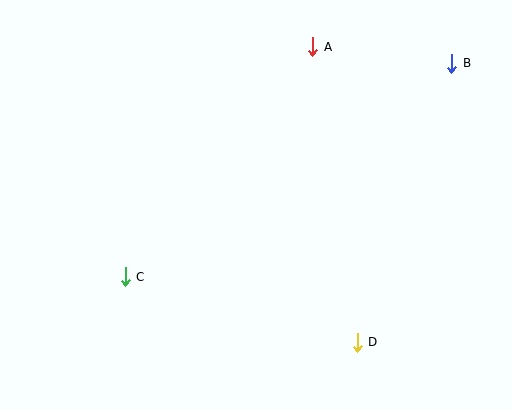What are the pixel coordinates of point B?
Point B is at (452, 63).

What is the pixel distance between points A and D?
The distance between A and D is 299 pixels.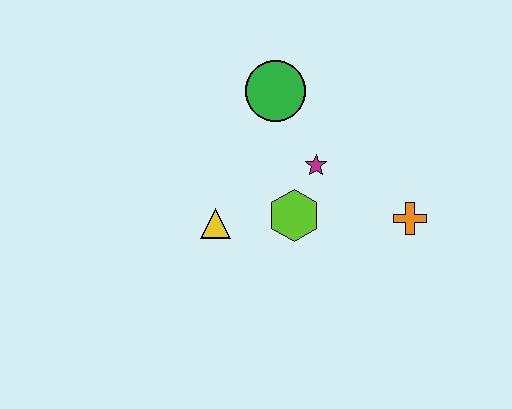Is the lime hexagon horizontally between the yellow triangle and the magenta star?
Yes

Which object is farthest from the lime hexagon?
The green circle is farthest from the lime hexagon.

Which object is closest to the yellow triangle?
The lime hexagon is closest to the yellow triangle.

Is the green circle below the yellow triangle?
No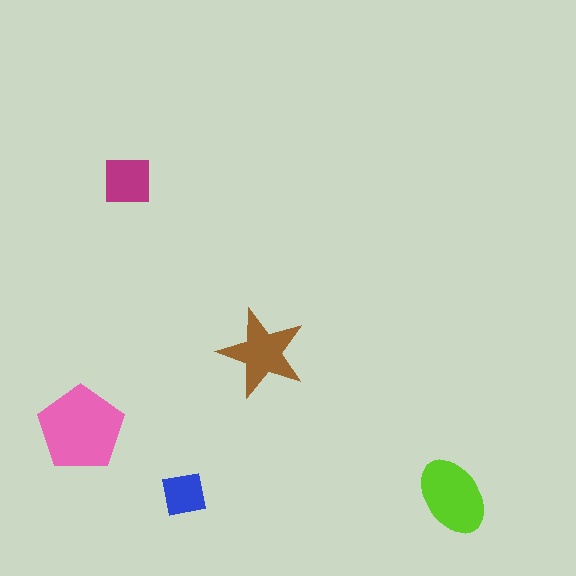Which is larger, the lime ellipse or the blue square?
The lime ellipse.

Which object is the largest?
The pink pentagon.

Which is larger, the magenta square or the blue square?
The magenta square.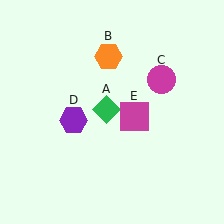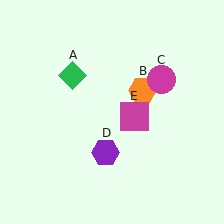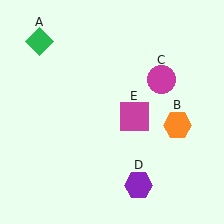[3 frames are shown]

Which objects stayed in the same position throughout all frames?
Magenta circle (object C) and magenta square (object E) remained stationary.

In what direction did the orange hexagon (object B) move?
The orange hexagon (object B) moved down and to the right.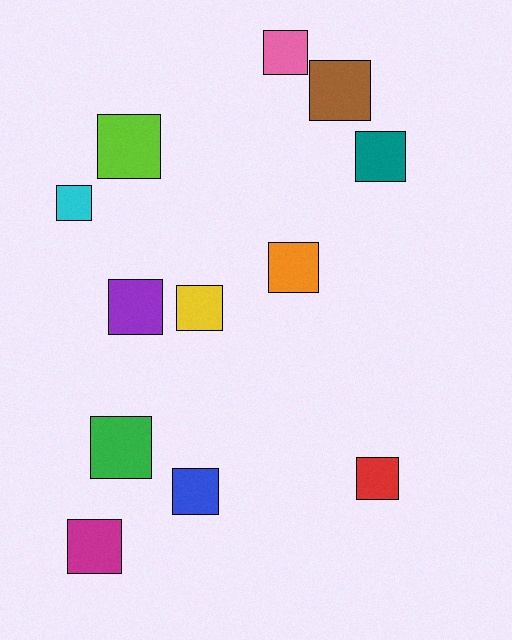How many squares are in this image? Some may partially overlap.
There are 12 squares.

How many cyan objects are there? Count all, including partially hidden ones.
There is 1 cyan object.